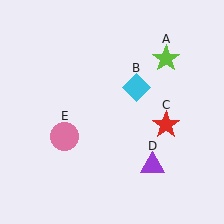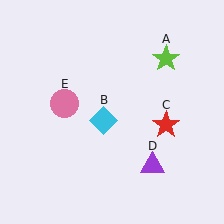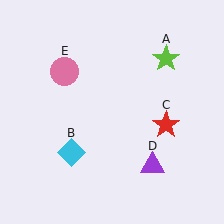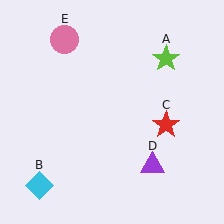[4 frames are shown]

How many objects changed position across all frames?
2 objects changed position: cyan diamond (object B), pink circle (object E).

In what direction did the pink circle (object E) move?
The pink circle (object E) moved up.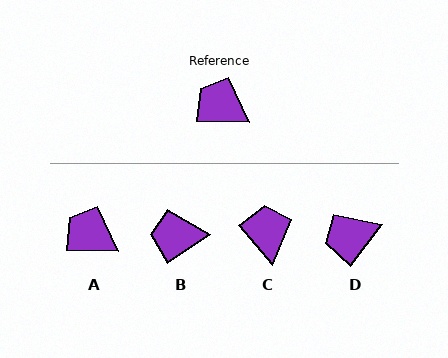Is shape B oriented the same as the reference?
No, it is off by about 35 degrees.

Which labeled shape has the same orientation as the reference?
A.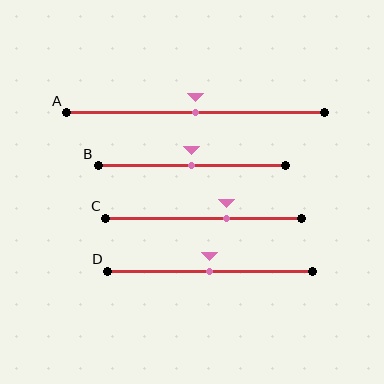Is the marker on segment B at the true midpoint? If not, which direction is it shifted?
Yes, the marker on segment B is at the true midpoint.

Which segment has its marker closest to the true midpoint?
Segment A has its marker closest to the true midpoint.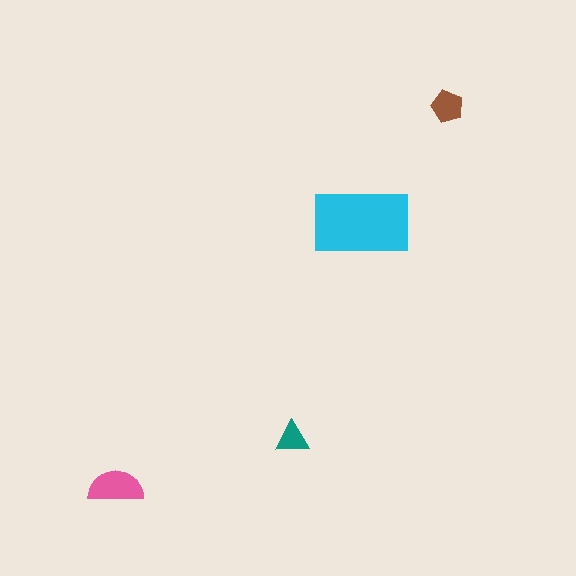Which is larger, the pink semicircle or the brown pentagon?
The pink semicircle.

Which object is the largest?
The cyan rectangle.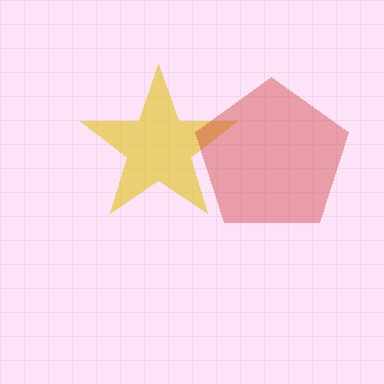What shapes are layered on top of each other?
The layered shapes are: a yellow star, a red pentagon.